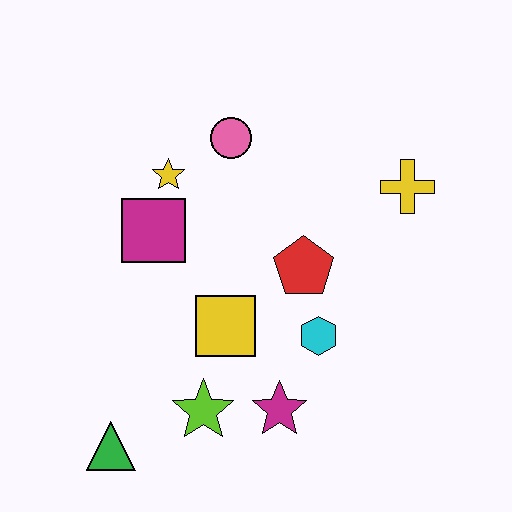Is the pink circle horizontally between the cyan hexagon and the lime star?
Yes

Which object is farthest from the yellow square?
The yellow cross is farthest from the yellow square.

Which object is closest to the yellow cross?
The red pentagon is closest to the yellow cross.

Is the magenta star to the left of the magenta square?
No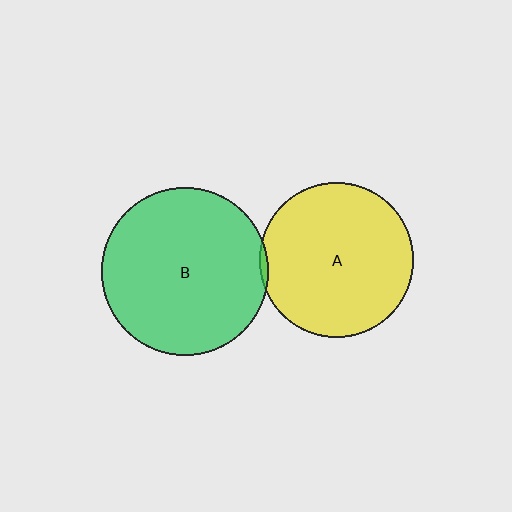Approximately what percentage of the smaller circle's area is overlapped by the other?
Approximately 5%.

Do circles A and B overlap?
Yes.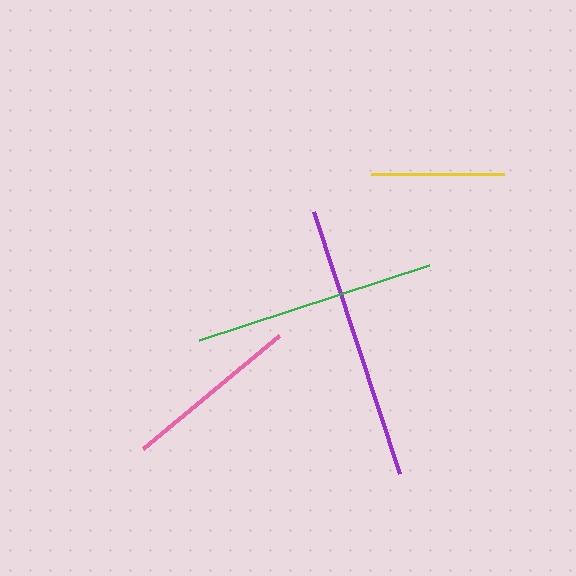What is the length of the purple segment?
The purple segment is approximately 275 pixels long.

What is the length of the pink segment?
The pink segment is approximately 177 pixels long.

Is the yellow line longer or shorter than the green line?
The green line is longer than the yellow line.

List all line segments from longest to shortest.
From longest to shortest: purple, green, pink, yellow.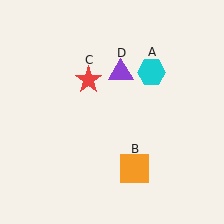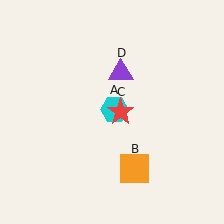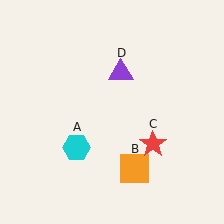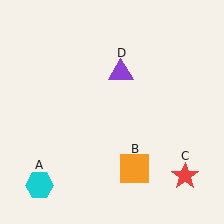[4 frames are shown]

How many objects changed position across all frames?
2 objects changed position: cyan hexagon (object A), red star (object C).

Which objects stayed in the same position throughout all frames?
Orange square (object B) and purple triangle (object D) remained stationary.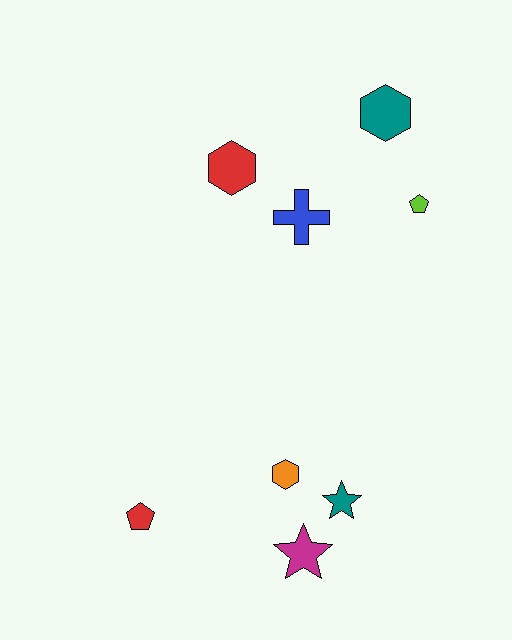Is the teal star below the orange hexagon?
Yes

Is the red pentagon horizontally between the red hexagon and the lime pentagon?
No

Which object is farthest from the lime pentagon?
The red pentagon is farthest from the lime pentagon.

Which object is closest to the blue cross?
The red hexagon is closest to the blue cross.